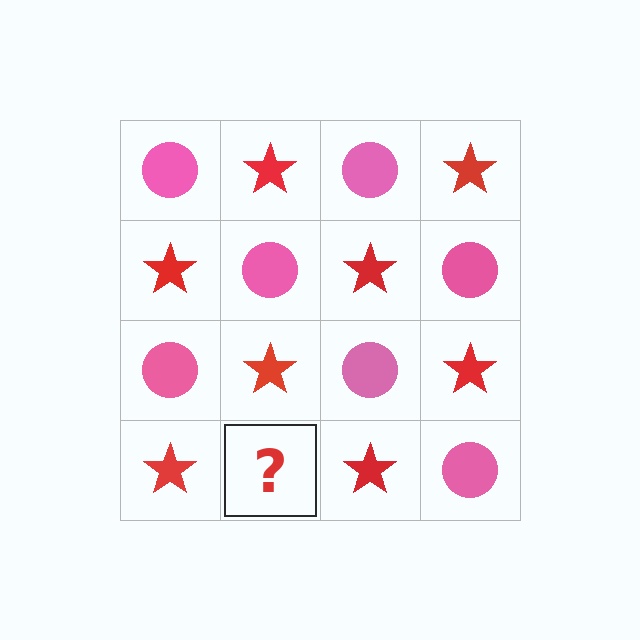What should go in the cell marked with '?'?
The missing cell should contain a pink circle.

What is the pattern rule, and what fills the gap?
The rule is that it alternates pink circle and red star in a checkerboard pattern. The gap should be filled with a pink circle.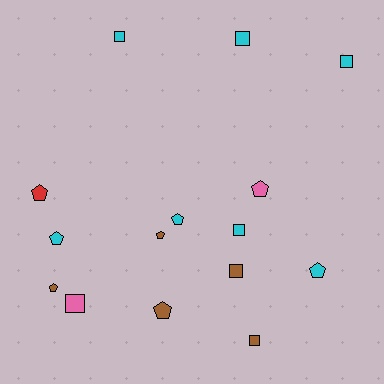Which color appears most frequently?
Cyan, with 7 objects.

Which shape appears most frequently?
Pentagon, with 8 objects.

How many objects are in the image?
There are 15 objects.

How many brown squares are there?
There are 2 brown squares.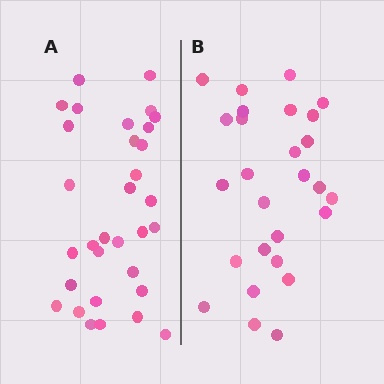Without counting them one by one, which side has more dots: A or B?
Region A (the left region) has more dots.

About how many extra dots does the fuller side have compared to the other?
Region A has about 5 more dots than region B.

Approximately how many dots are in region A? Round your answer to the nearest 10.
About 30 dots. (The exact count is 32, which rounds to 30.)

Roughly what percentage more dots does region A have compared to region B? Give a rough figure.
About 20% more.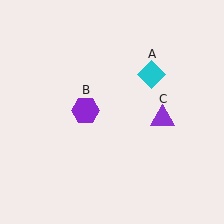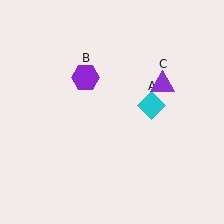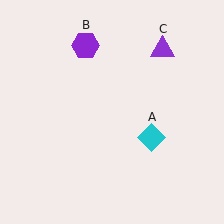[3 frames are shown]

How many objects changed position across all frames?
3 objects changed position: cyan diamond (object A), purple hexagon (object B), purple triangle (object C).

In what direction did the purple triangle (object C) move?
The purple triangle (object C) moved up.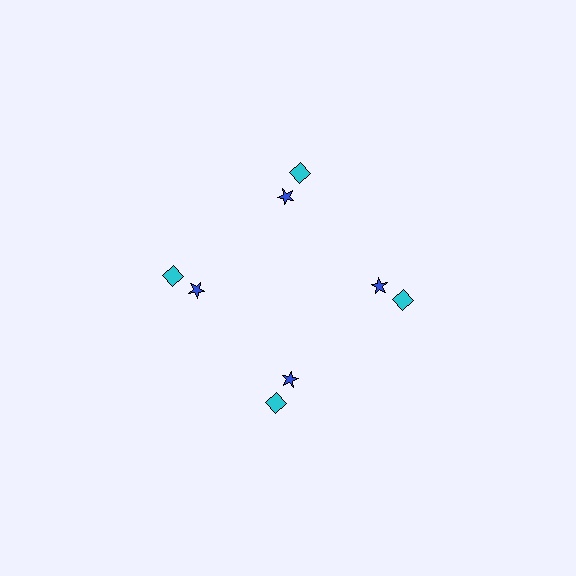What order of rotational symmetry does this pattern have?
This pattern has 4-fold rotational symmetry.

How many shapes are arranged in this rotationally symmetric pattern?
There are 8 shapes, arranged in 4 groups of 2.